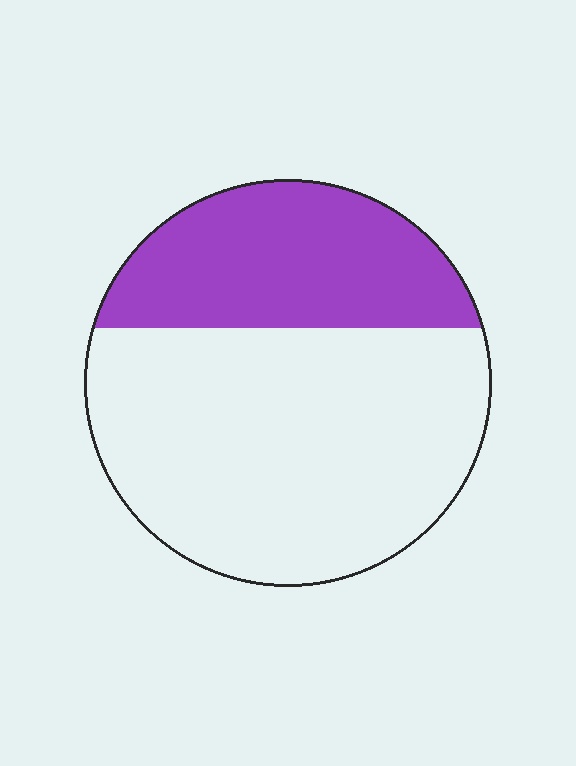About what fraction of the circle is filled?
About one third (1/3).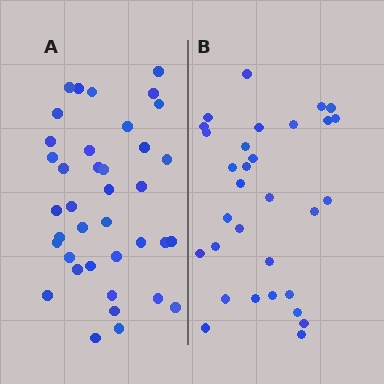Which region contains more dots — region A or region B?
Region A (the left region) has more dots.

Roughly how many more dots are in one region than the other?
Region A has roughly 8 or so more dots than region B.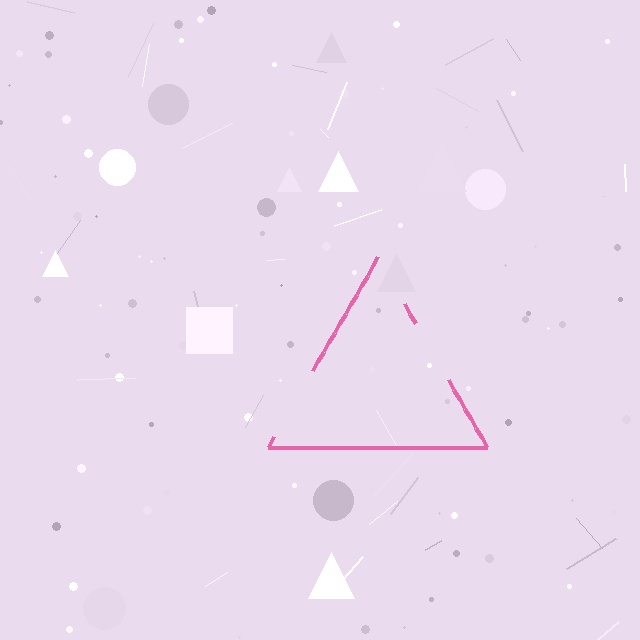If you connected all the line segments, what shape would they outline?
They would outline a triangle.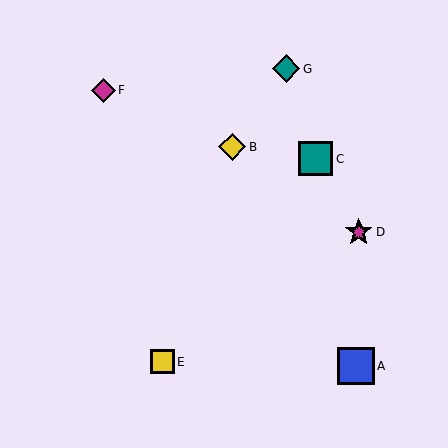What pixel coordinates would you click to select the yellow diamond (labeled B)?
Click at (232, 147) to select the yellow diamond B.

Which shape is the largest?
The blue square (labeled A) is the largest.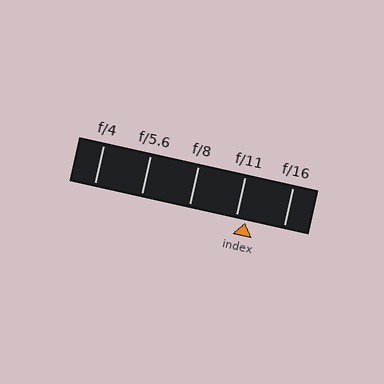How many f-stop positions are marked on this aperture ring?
There are 5 f-stop positions marked.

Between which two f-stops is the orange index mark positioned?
The index mark is between f/11 and f/16.